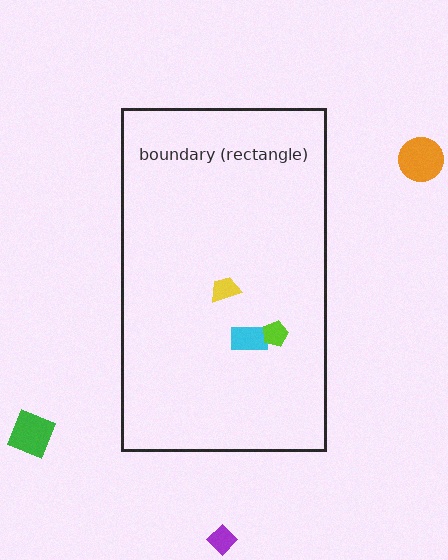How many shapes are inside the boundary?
3 inside, 3 outside.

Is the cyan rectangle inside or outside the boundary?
Inside.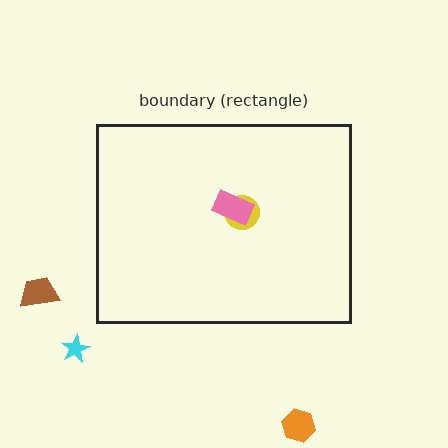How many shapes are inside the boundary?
2 inside, 3 outside.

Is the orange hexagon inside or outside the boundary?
Outside.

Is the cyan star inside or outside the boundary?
Outside.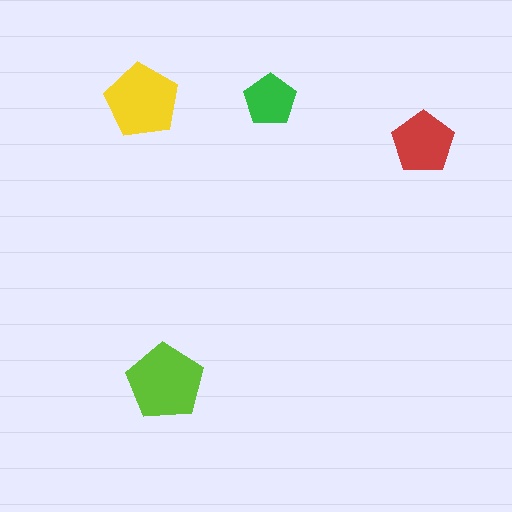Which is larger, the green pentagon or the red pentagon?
The red one.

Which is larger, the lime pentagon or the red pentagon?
The lime one.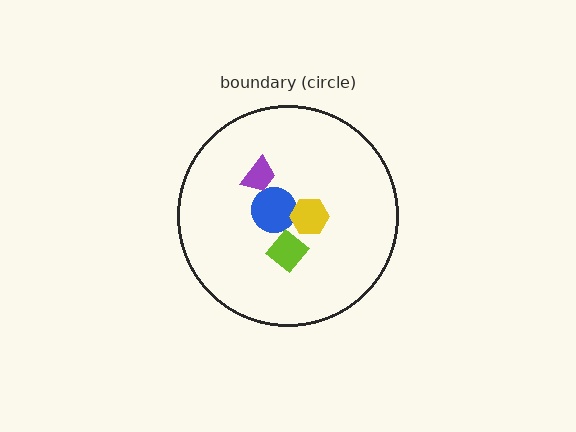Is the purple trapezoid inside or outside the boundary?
Inside.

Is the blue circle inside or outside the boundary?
Inside.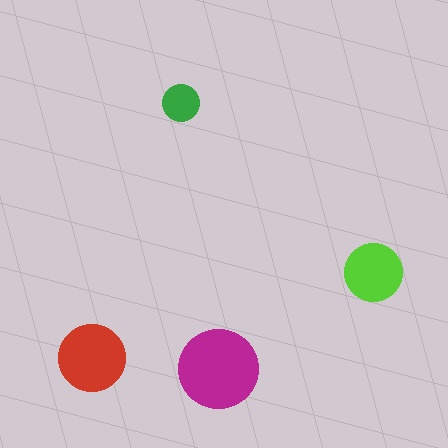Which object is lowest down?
The magenta circle is bottommost.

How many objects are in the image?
There are 4 objects in the image.